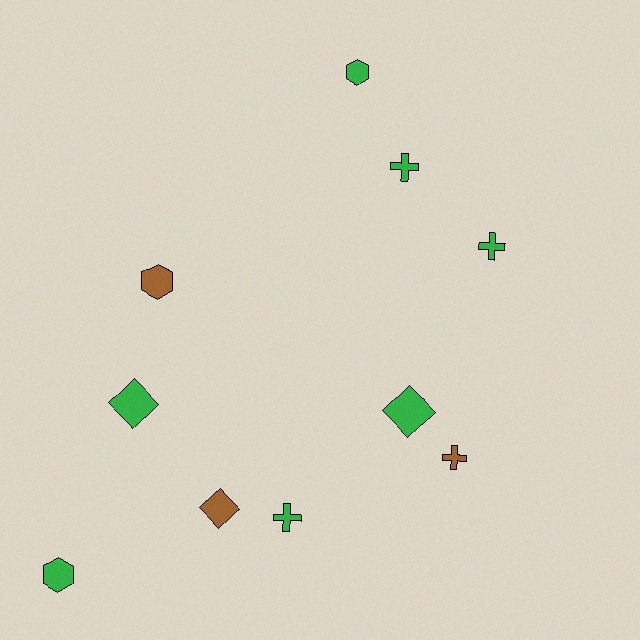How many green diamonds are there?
There are 2 green diamonds.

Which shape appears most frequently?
Cross, with 4 objects.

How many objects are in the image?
There are 10 objects.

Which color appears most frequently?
Green, with 7 objects.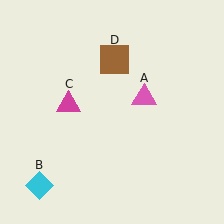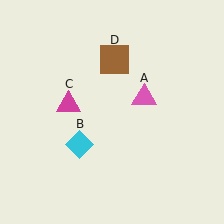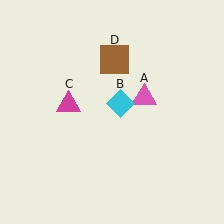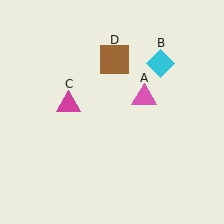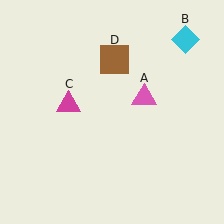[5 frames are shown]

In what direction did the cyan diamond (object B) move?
The cyan diamond (object B) moved up and to the right.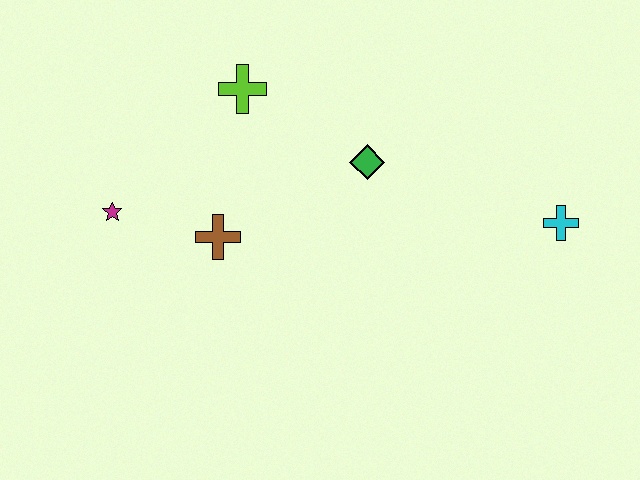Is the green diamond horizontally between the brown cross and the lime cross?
No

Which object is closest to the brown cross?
The magenta star is closest to the brown cross.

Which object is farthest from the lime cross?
The cyan cross is farthest from the lime cross.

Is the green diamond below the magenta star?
No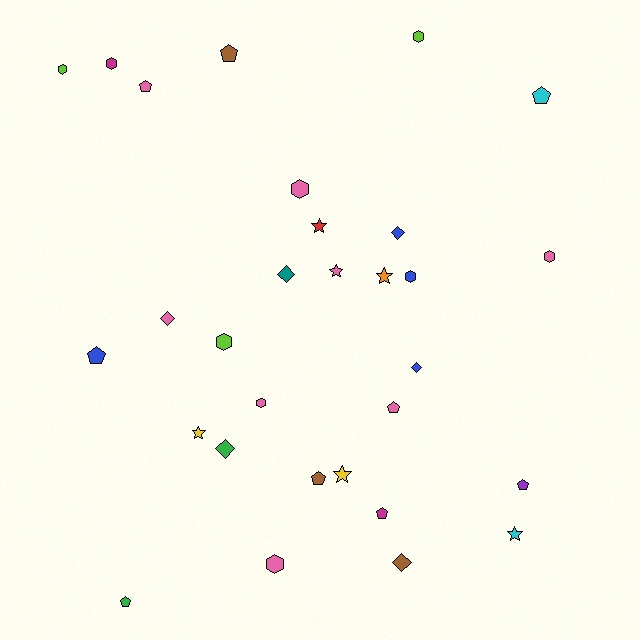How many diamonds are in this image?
There are 6 diamonds.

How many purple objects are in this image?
There is 1 purple object.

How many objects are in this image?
There are 30 objects.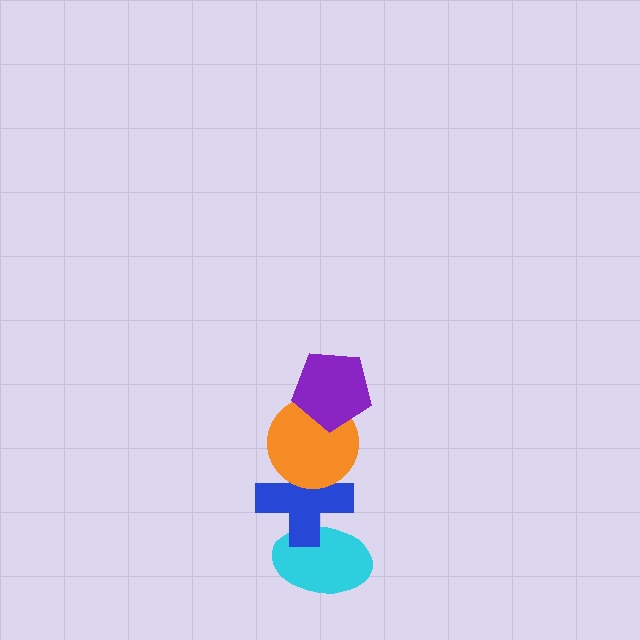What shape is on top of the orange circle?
The purple pentagon is on top of the orange circle.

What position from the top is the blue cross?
The blue cross is 3rd from the top.